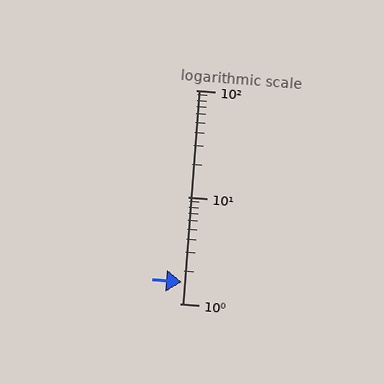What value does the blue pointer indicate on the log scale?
The pointer indicates approximately 1.6.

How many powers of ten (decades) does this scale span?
The scale spans 2 decades, from 1 to 100.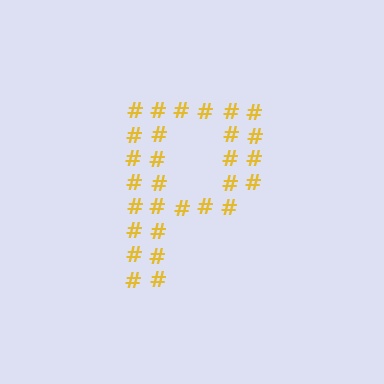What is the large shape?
The large shape is the letter P.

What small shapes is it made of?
It is made of small hash symbols.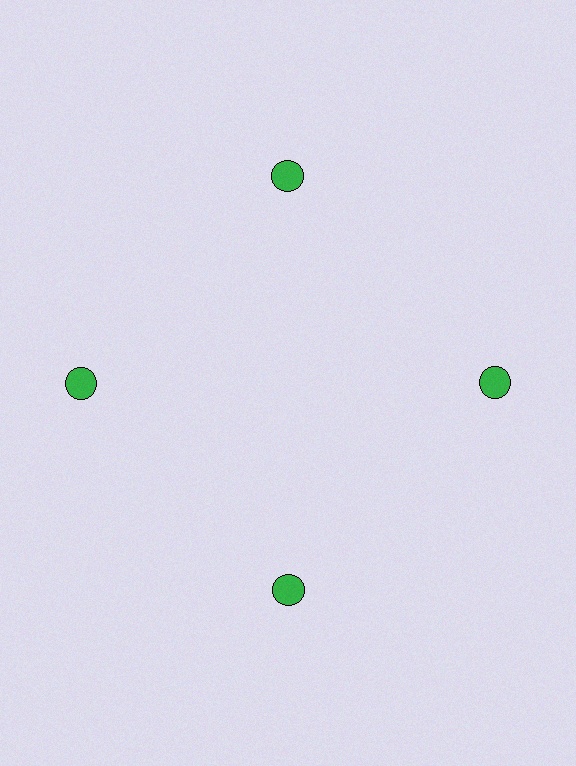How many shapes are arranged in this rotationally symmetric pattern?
There are 4 shapes, arranged in 4 groups of 1.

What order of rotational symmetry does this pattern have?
This pattern has 4-fold rotational symmetry.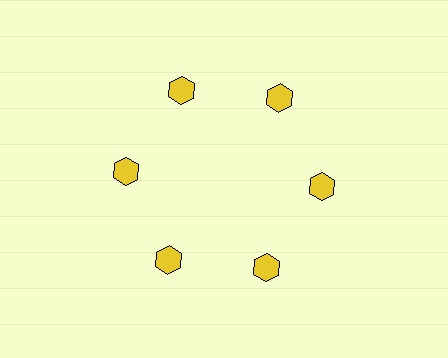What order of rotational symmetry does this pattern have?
This pattern has 6-fold rotational symmetry.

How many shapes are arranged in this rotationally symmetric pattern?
There are 6 shapes, arranged in 6 groups of 1.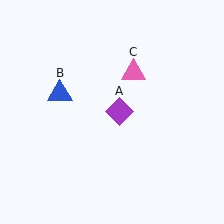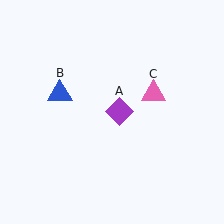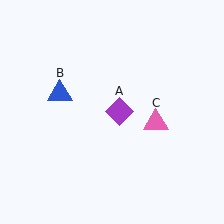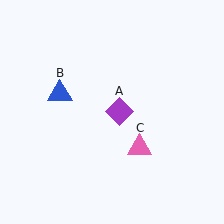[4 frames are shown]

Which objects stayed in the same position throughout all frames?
Purple diamond (object A) and blue triangle (object B) remained stationary.